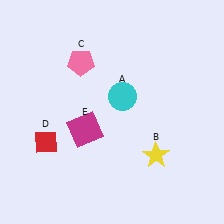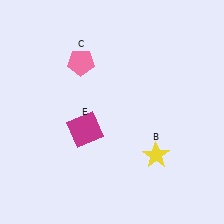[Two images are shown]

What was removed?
The red diamond (D), the cyan circle (A) were removed in Image 2.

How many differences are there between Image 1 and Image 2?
There are 2 differences between the two images.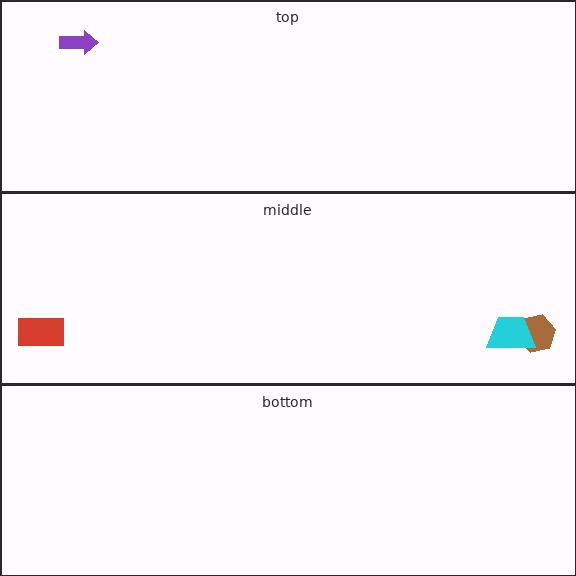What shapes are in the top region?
The purple arrow.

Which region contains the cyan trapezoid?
The middle region.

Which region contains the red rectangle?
The middle region.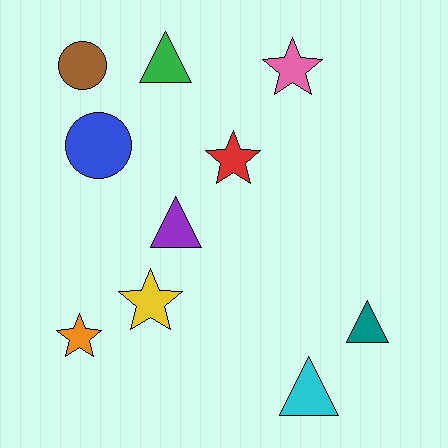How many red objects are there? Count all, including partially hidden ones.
There is 1 red object.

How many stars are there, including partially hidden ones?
There are 4 stars.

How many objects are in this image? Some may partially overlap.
There are 10 objects.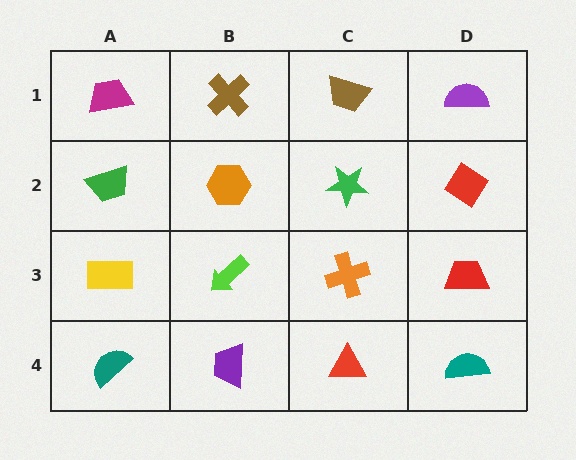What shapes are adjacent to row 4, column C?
An orange cross (row 3, column C), a purple trapezoid (row 4, column B), a teal semicircle (row 4, column D).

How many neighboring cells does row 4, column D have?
2.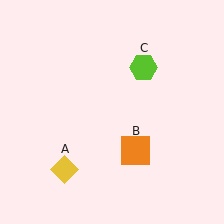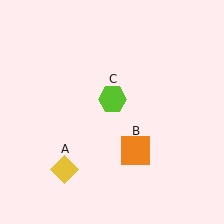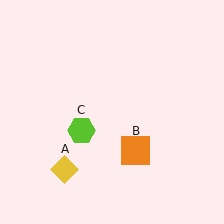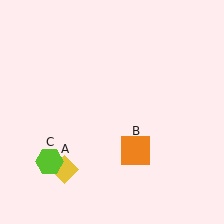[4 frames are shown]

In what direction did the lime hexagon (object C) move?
The lime hexagon (object C) moved down and to the left.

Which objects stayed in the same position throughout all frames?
Yellow diamond (object A) and orange square (object B) remained stationary.